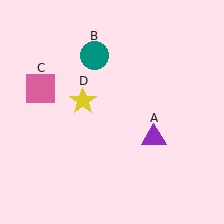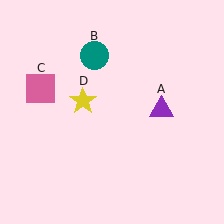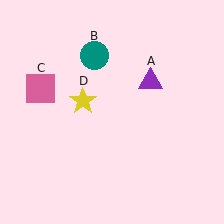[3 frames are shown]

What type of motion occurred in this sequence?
The purple triangle (object A) rotated counterclockwise around the center of the scene.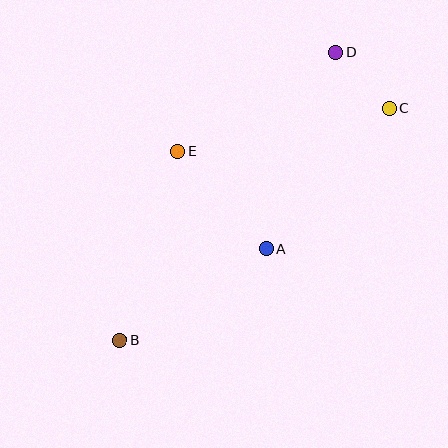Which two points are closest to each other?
Points C and D are closest to each other.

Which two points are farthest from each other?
Points B and D are farthest from each other.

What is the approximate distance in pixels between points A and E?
The distance between A and E is approximately 132 pixels.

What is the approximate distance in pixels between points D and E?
The distance between D and E is approximately 187 pixels.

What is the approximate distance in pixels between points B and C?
The distance between B and C is approximately 356 pixels.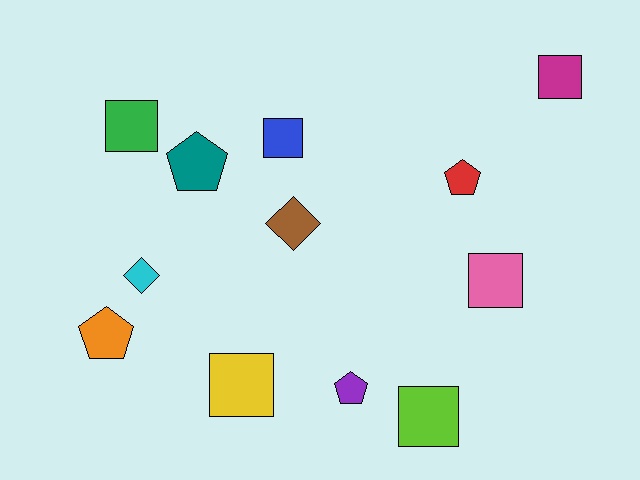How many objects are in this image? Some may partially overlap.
There are 12 objects.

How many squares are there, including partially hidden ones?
There are 6 squares.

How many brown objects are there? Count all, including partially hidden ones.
There is 1 brown object.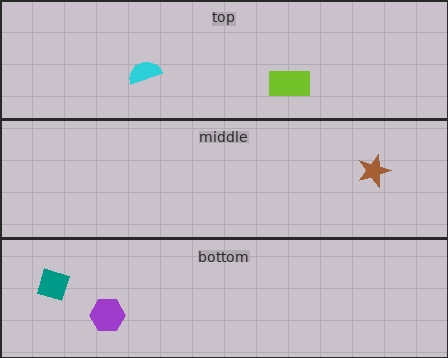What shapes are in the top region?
The lime rectangle, the cyan semicircle.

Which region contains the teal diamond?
The bottom region.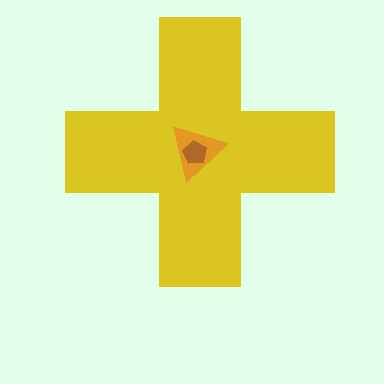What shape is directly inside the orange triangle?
The brown pentagon.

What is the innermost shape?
The brown pentagon.